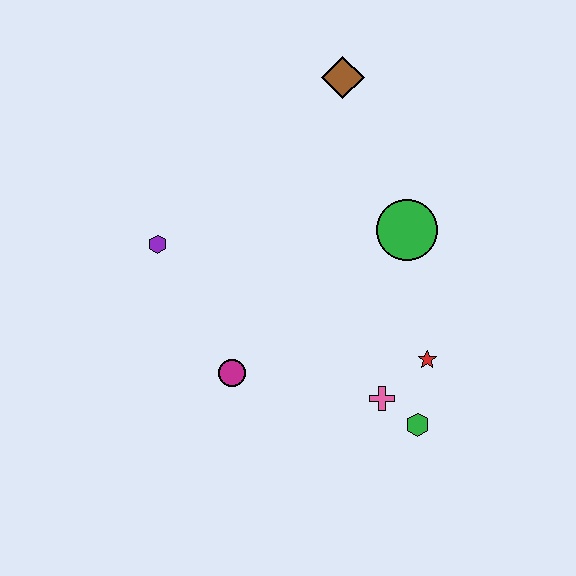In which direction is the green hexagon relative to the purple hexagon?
The green hexagon is to the right of the purple hexagon.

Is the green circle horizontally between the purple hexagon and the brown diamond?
No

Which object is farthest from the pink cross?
The brown diamond is farthest from the pink cross.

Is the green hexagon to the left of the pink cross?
No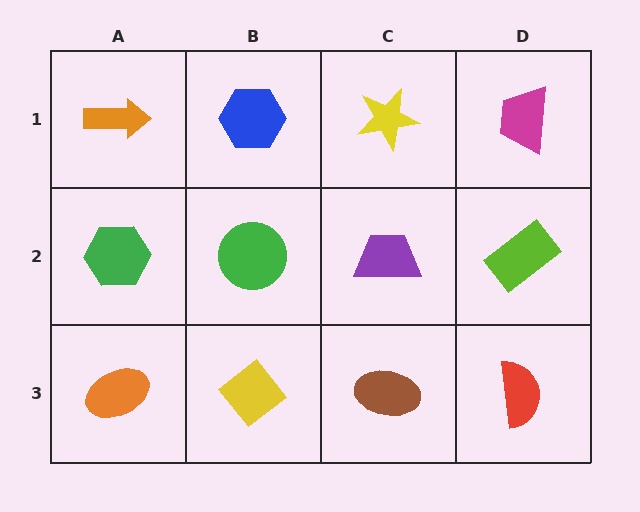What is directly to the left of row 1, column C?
A blue hexagon.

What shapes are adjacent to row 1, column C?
A purple trapezoid (row 2, column C), a blue hexagon (row 1, column B), a magenta trapezoid (row 1, column D).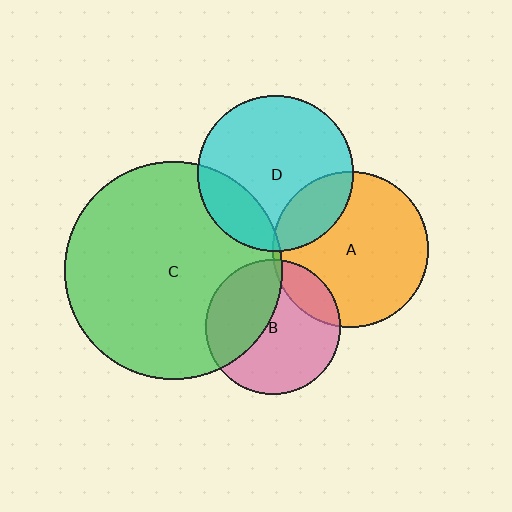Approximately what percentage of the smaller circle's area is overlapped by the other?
Approximately 20%.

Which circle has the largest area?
Circle C (green).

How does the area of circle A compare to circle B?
Approximately 1.3 times.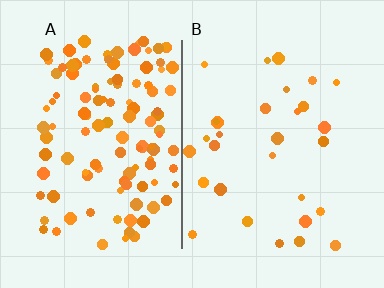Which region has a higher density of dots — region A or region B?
A (the left).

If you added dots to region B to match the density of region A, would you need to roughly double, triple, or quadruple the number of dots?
Approximately quadruple.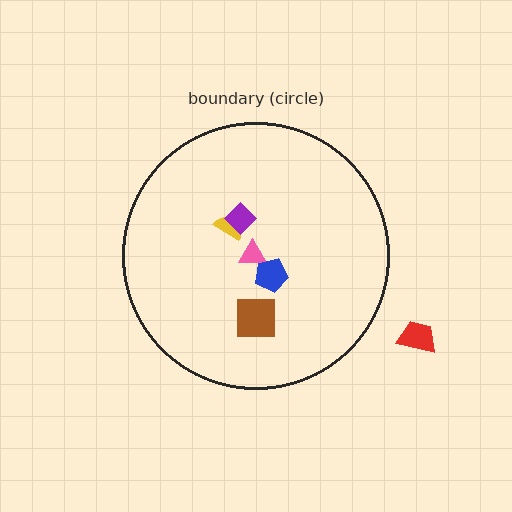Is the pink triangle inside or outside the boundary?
Inside.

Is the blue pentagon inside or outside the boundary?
Inside.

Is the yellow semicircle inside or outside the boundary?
Inside.